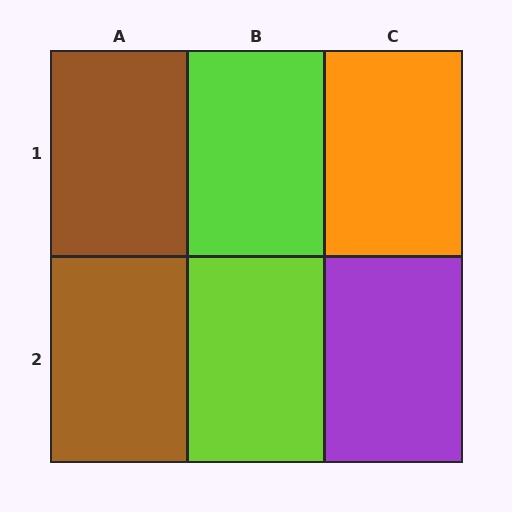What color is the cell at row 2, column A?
Brown.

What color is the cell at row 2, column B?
Lime.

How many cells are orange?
1 cell is orange.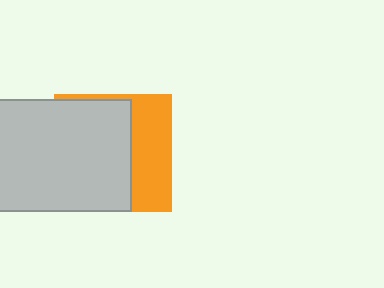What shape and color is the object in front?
The object in front is a light gray rectangle.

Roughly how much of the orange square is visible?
A small part of it is visible (roughly 37%).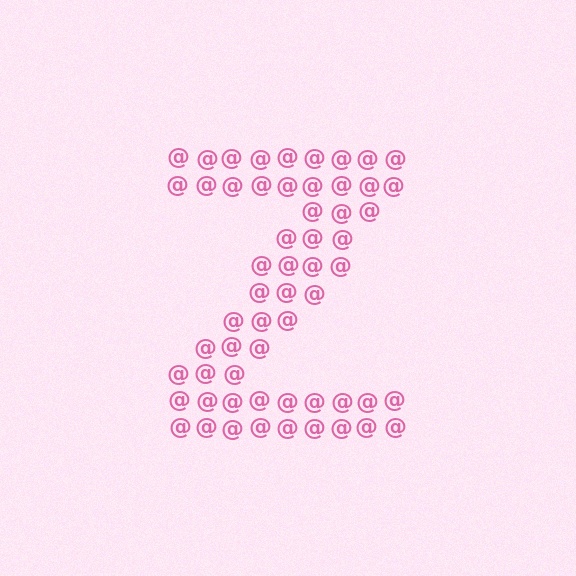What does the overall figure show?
The overall figure shows the letter Z.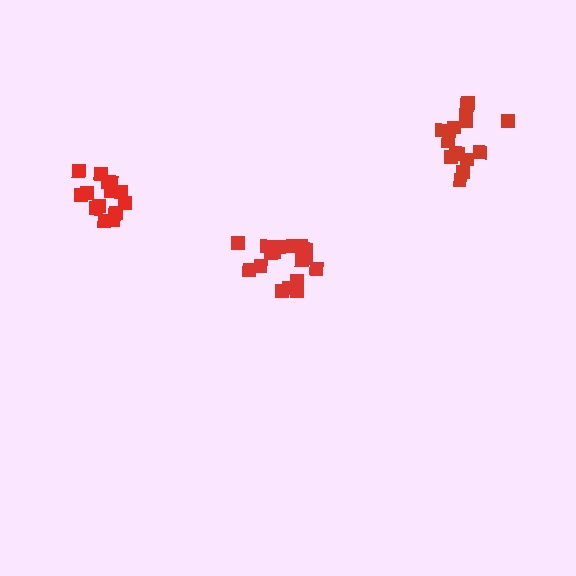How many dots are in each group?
Group 1: 16 dots, Group 2: 17 dots, Group 3: 16 dots (49 total).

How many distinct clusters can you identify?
There are 3 distinct clusters.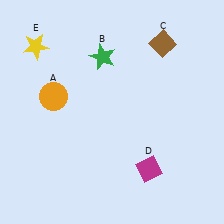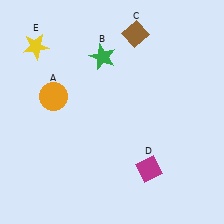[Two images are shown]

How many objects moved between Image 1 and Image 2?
1 object moved between the two images.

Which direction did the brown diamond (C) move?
The brown diamond (C) moved left.